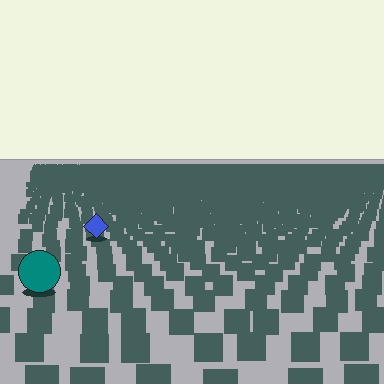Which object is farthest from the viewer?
The blue diamond is farthest from the viewer. It appears smaller and the ground texture around it is denser.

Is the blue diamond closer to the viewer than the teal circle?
No. The teal circle is closer — you can tell from the texture gradient: the ground texture is coarser near it.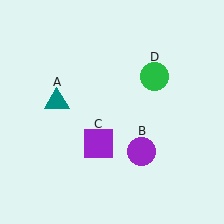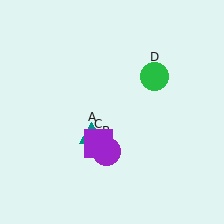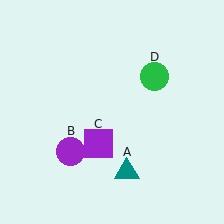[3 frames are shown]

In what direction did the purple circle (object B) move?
The purple circle (object B) moved left.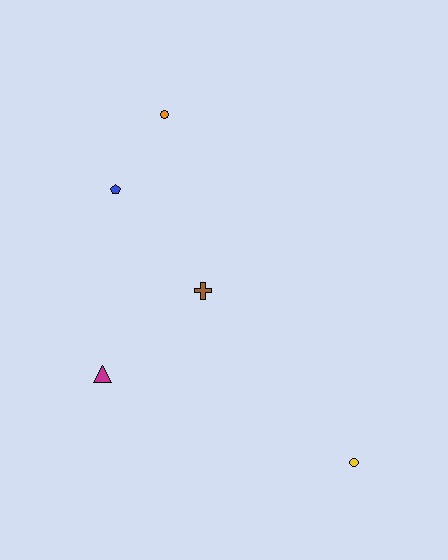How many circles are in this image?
There are 2 circles.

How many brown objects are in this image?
There is 1 brown object.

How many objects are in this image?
There are 5 objects.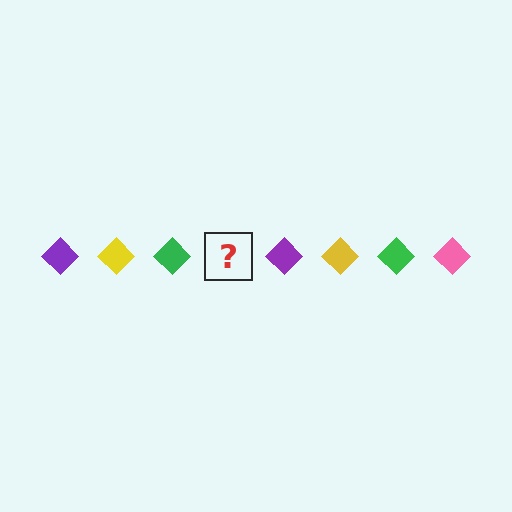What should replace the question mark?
The question mark should be replaced with a pink diamond.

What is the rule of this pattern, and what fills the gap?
The rule is that the pattern cycles through purple, yellow, green, pink diamonds. The gap should be filled with a pink diamond.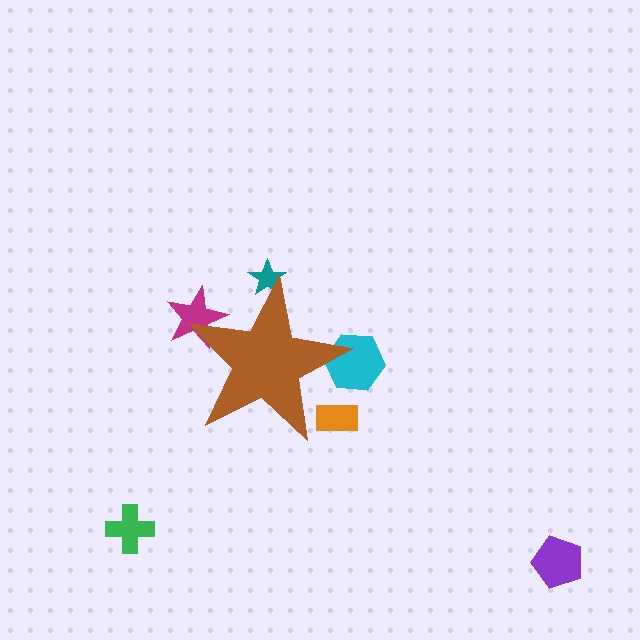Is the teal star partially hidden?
Yes, the teal star is partially hidden behind the brown star.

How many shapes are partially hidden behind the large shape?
4 shapes are partially hidden.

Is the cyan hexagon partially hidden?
Yes, the cyan hexagon is partially hidden behind the brown star.